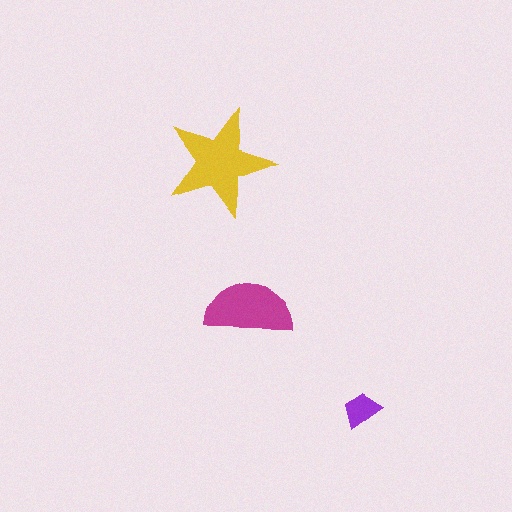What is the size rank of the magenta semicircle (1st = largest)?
2nd.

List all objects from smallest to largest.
The purple trapezoid, the magenta semicircle, the yellow star.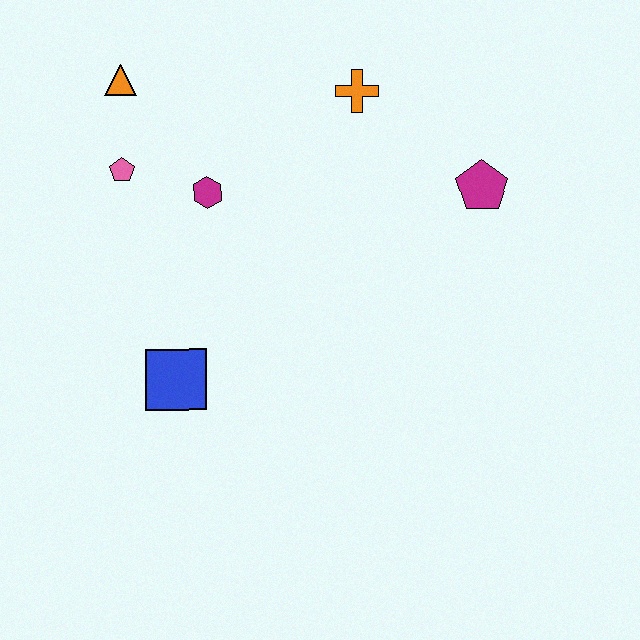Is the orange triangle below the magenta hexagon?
No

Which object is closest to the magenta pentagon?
The orange cross is closest to the magenta pentagon.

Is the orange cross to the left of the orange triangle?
No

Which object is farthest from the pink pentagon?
The magenta pentagon is farthest from the pink pentagon.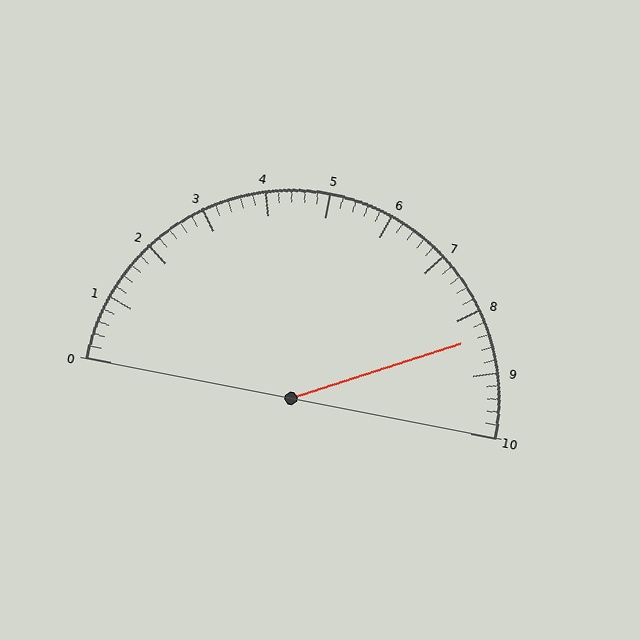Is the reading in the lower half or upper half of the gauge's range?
The reading is in the upper half of the range (0 to 10).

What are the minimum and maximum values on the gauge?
The gauge ranges from 0 to 10.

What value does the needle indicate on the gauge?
The needle indicates approximately 8.4.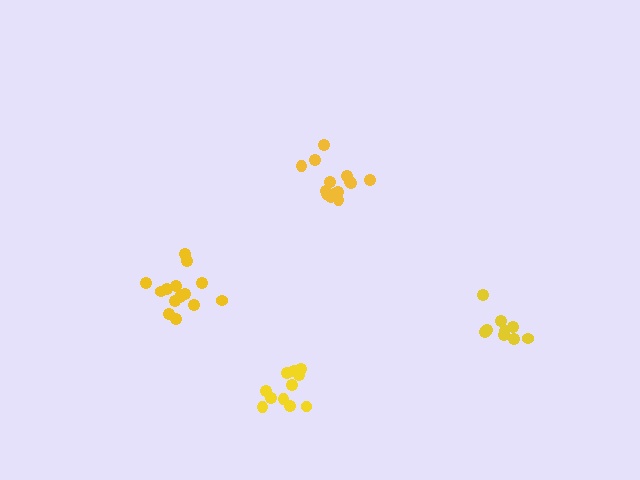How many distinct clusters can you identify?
There are 4 distinct clusters.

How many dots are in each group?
Group 1: 14 dots, Group 2: 14 dots, Group 3: 9 dots, Group 4: 11 dots (48 total).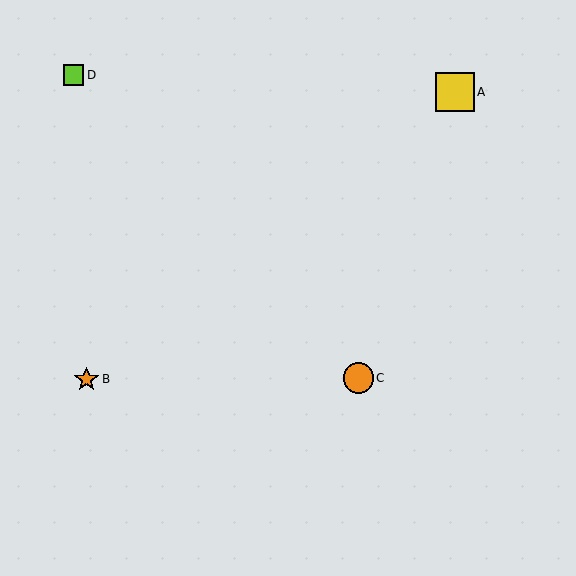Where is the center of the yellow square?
The center of the yellow square is at (455, 92).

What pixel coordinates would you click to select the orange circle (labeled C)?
Click at (358, 378) to select the orange circle C.